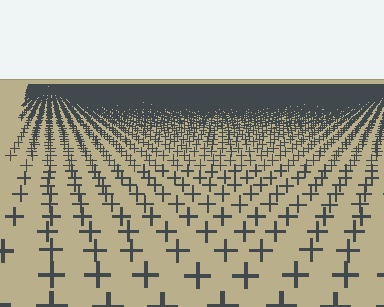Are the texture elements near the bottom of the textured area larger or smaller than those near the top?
Larger. Near the bottom, elements are closer to the viewer and appear at a bigger on-screen size.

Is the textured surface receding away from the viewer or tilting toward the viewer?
The surface is receding away from the viewer. Texture elements get smaller and denser toward the top.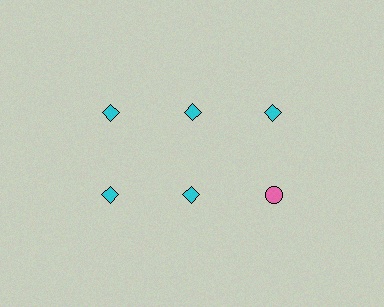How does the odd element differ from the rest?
It differs in both color (pink instead of cyan) and shape (circle instead of diamond).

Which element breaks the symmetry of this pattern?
The pink circle in the second row, center column breaks the symmetry. All other shapes are cyan diamonds.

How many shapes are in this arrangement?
There are 6 shapes arranged in a grid pattern.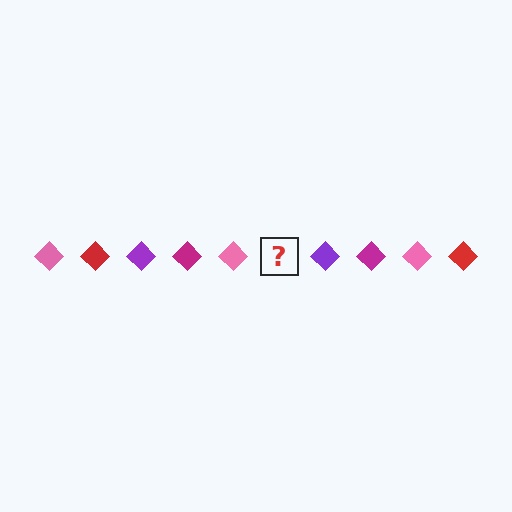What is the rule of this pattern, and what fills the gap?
The rule is that the pattern cycles through pink, red, purple, magenta diamonds. The gap should be filled with a red diamond.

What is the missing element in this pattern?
The missing element is a red diamond.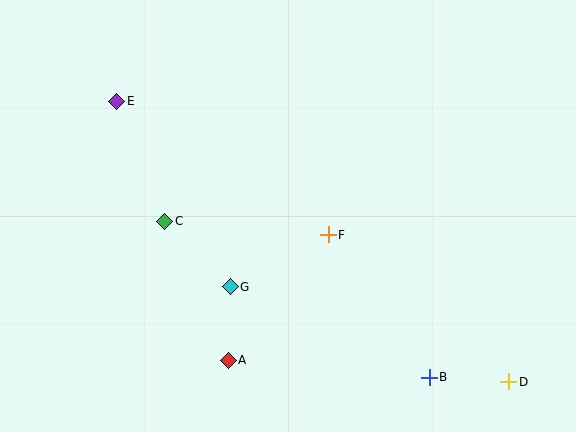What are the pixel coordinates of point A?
Point A is at (228, 360).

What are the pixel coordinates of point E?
Point E is at (117, 101).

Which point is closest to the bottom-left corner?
Point A is closest to the bottom-left corner.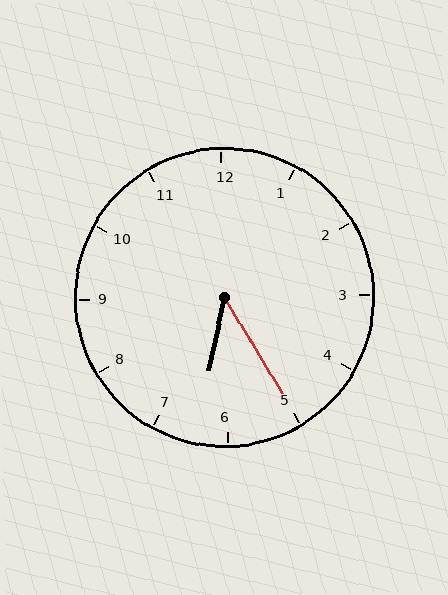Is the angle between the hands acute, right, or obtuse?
It is acute.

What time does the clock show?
6:25.